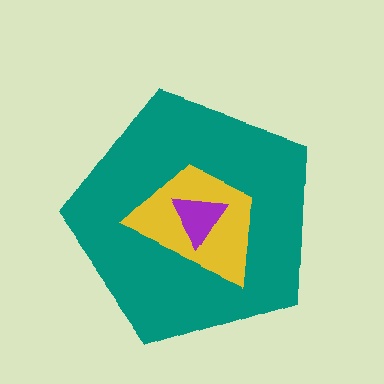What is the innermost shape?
The purple triangle.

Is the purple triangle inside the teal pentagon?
Yes.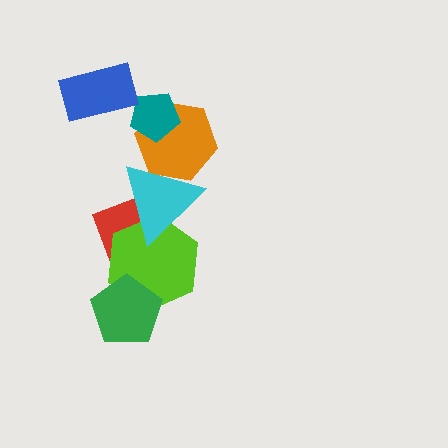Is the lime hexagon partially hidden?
Yes, it is partially covered by another shape.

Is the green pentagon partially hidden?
No, no other shape covers it.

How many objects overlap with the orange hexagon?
2 objects overlap with the orange hexagon.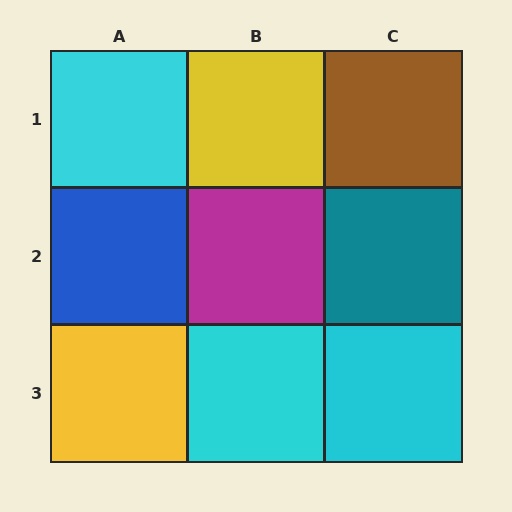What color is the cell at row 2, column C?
Teal.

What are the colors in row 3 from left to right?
Yellow, cyan, cyan.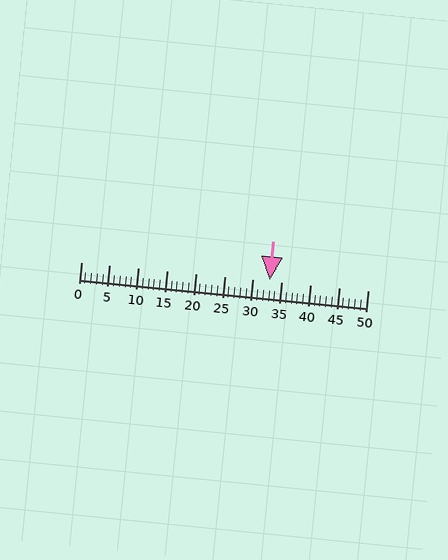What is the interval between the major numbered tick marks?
The major tick marks are spaced 5 units apart.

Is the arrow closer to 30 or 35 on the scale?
The arrow is closer to 35.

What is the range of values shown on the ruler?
The ruler shows values from 0 to 50.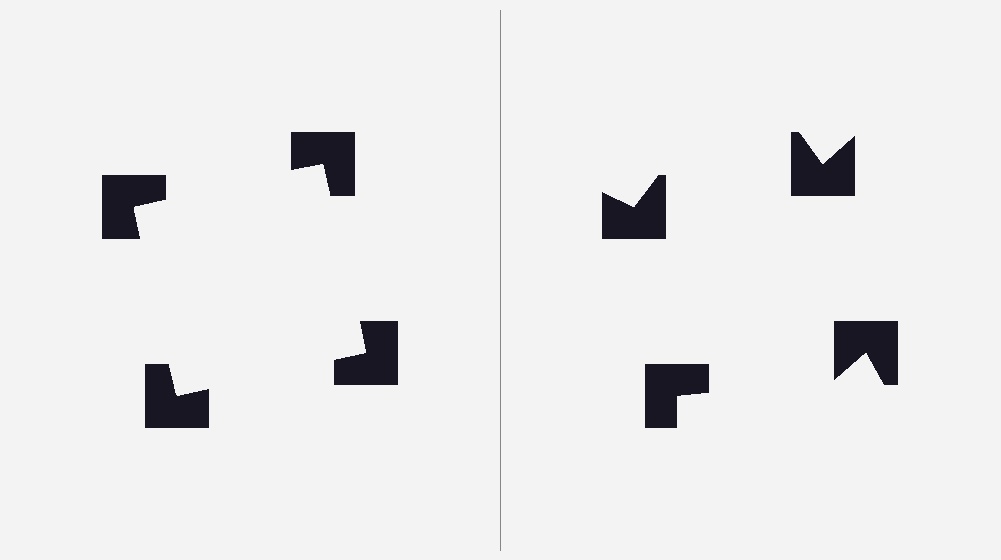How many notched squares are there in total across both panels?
8 — 4 on each side.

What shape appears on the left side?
An illusory square.